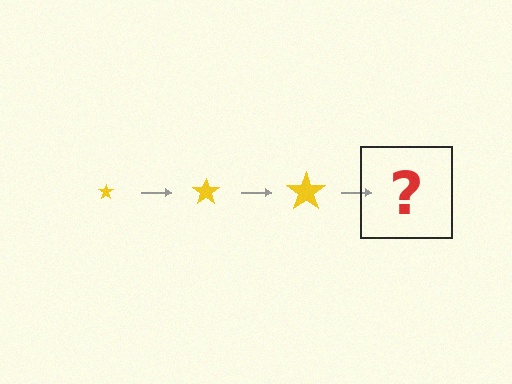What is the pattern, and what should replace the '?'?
The pattern is that the star gets progressively larger each step. The '?' should be a yellow star, larger than the previous one.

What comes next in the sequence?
The next element should be a yellow star, larger than the previous one.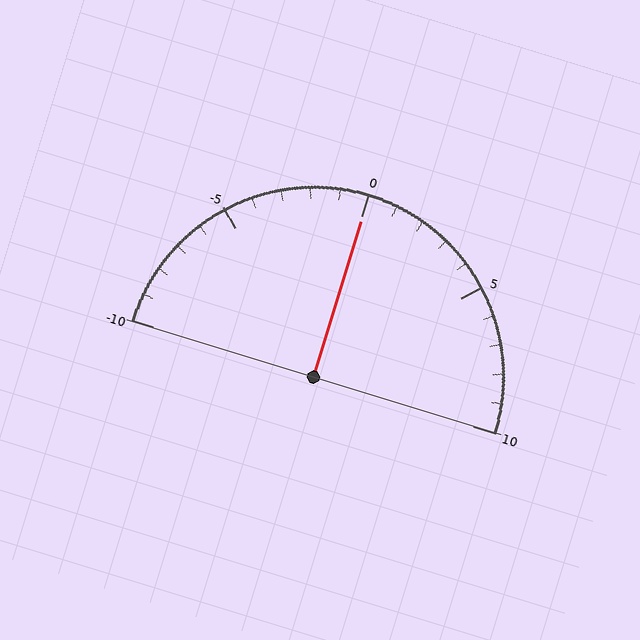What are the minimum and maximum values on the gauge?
The gauge ranges from -10 to 10.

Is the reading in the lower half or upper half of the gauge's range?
The reading is in the upper half of the range (-10 to 10).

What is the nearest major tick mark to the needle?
The nearest major tick mark is 0.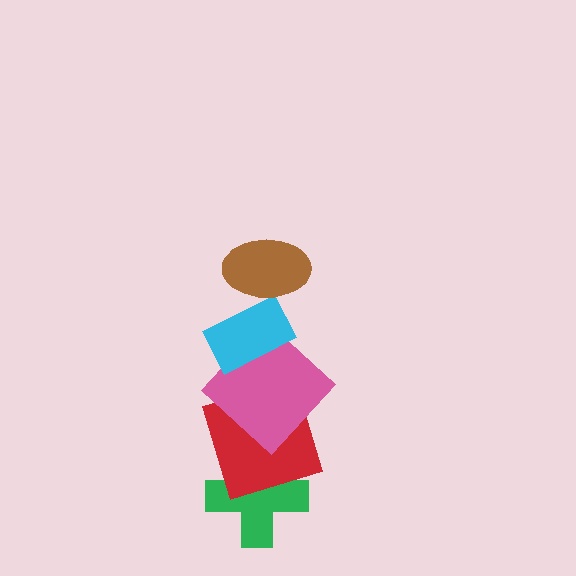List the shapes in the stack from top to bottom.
From top to bottom: the brown ellipse, the cyan rectangle, the pink diamond, the red square, the green cross.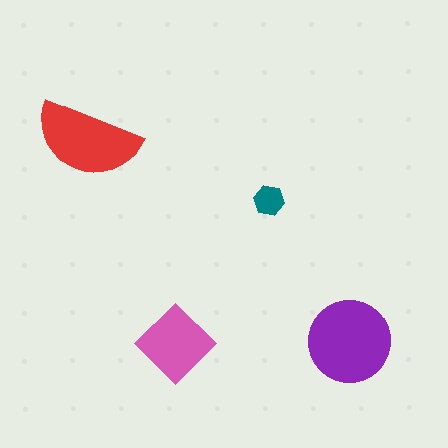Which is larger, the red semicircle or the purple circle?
The purple circle.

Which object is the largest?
The purple circle.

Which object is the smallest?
The teal hexagon.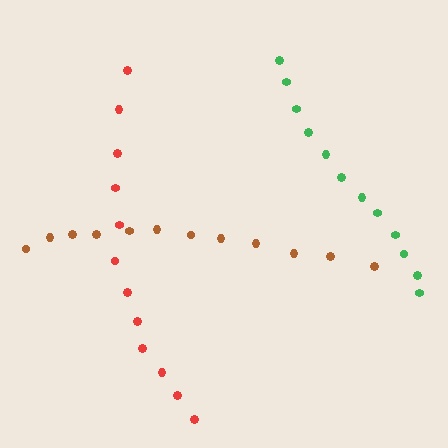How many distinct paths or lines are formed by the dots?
There are 3 distinct paths.